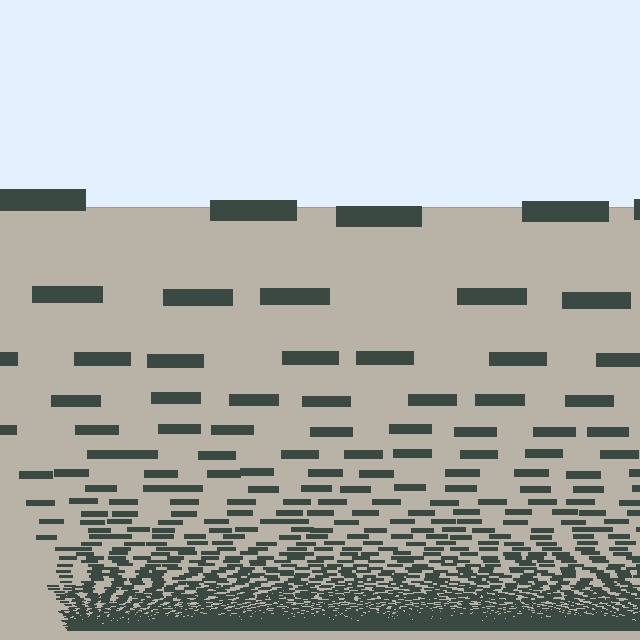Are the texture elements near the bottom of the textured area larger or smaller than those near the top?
Smaller. The gradient is inverted — elements near the bottom are smaller and denser.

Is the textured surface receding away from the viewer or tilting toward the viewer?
The surface appears to tilt toward the viewer. Texture elements get larger and sparser toward the top.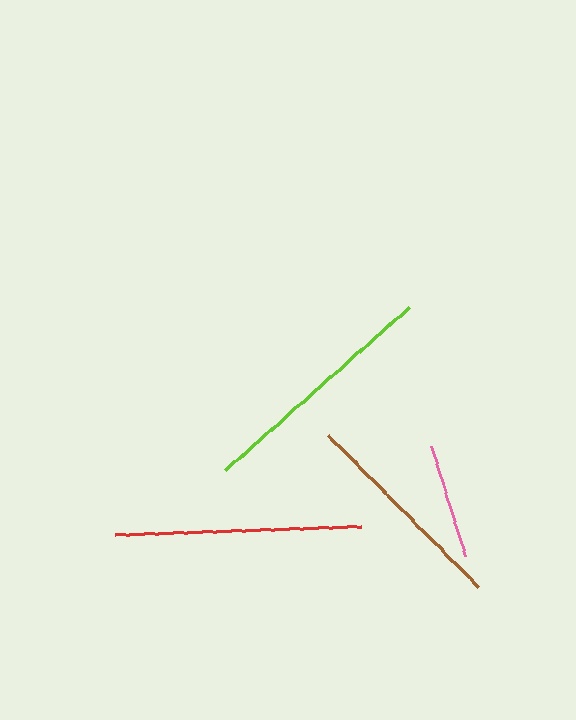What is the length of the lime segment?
The lime segment is approximately 246 pixels long.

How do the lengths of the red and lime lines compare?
The red and lime lines are approximately the same length.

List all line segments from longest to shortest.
From longest to shortest: red, lime, brown, pink.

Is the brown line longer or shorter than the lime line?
The lime line is longer than the brown line.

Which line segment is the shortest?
The pink line is the shortest at approximately 116 pixels.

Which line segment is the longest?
The red line is the longest at approximately 247 pixels.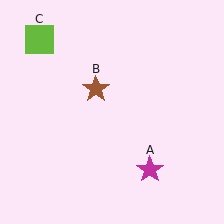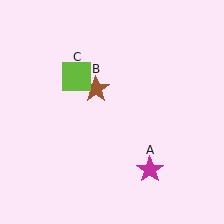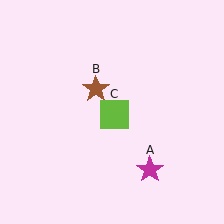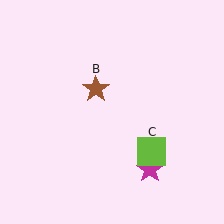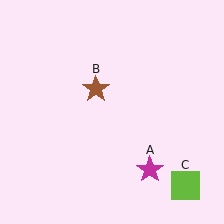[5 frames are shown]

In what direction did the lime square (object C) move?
The lime square (object C) moved down and to the right.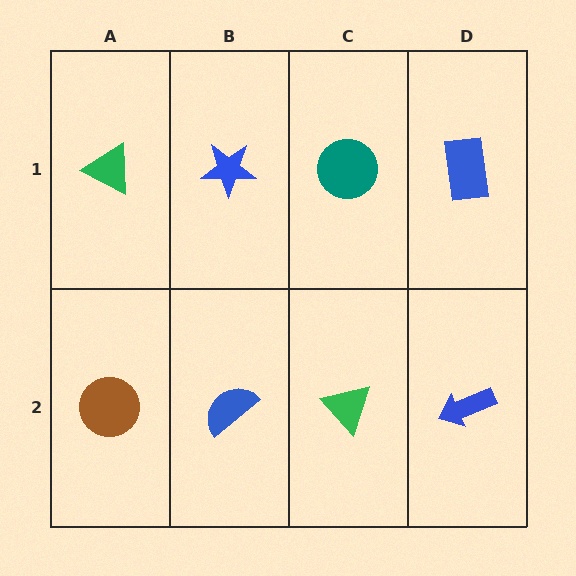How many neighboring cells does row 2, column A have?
2.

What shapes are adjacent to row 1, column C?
A green triangle (row 2, column C), a blue star (row 1, column B), a blue rectangle (row 1, column D).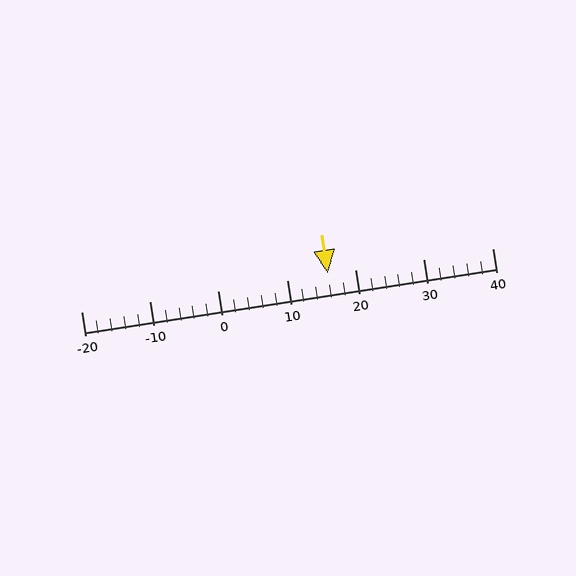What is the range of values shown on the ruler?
The ruler shows values from -20 to 40.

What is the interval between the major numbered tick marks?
The major tick marks are spaced 10 units apart.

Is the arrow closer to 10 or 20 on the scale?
The arrow is closer to 20.